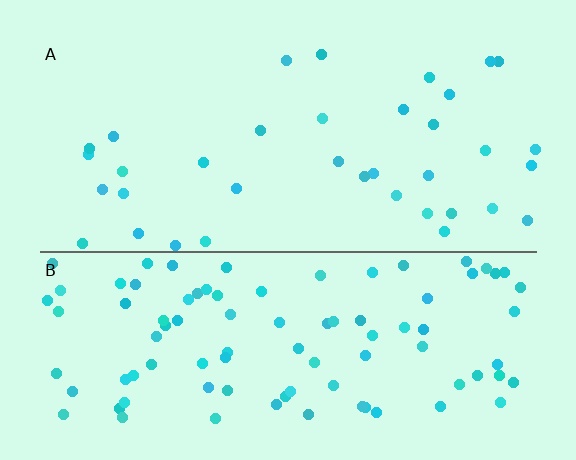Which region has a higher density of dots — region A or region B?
B (the bottom).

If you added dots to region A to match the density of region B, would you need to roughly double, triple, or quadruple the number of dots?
Approximately triple.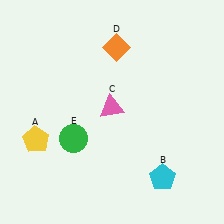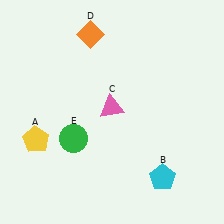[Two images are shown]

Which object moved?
The orange diamond (D) moved left.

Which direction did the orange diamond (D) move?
The orange diamond (D) moved left.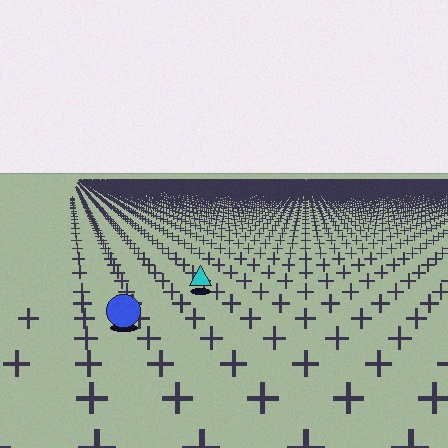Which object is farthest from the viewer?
The cyan triangle is farthest from the viewer. It appears smaller and the ground texture around it is denser.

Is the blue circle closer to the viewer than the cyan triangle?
Yes. The blue circle is closer — you can tell from the texture gradient: the ground texture is coarser near it.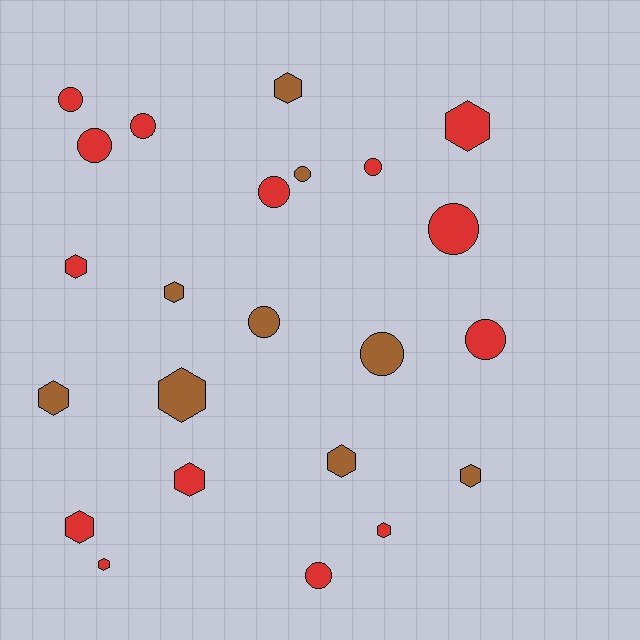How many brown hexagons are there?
There are 6 brown hexagons.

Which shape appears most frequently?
Hexagon, with 12 objects.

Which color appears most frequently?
Red, with 14 objects.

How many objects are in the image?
There are 23 objects.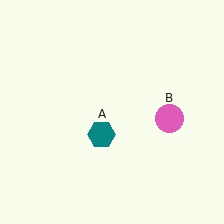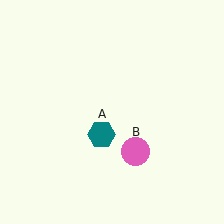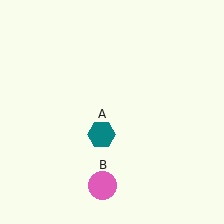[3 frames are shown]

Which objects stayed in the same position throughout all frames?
Teal hexagon (object A) remained stationary.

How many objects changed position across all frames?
1 object changed position: pink circle (object B).